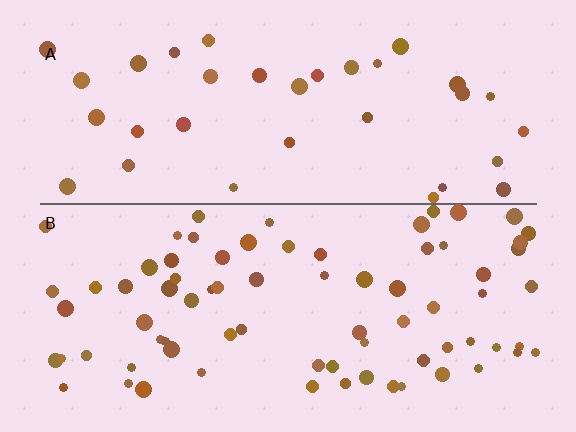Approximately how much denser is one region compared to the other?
Approximately 2.2× — region B over region A.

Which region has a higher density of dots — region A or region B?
B (the bottom).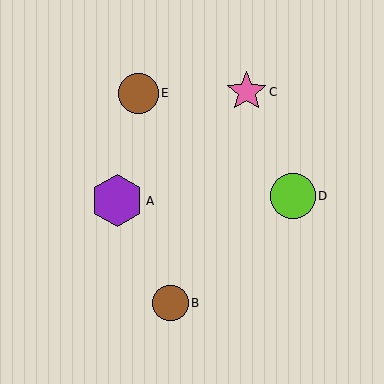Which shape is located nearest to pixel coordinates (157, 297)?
The brown circle (labeled B) at (170, 303) is nearest to that location.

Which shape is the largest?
The purple hexagon (labeled A) is the largest.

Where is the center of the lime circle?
The center of the lime circle is at (293, 196).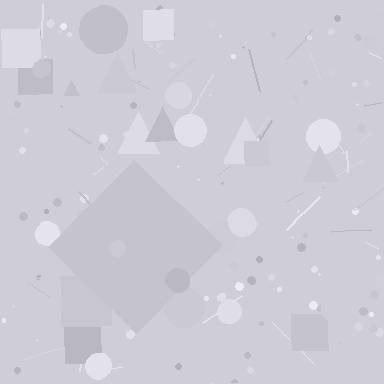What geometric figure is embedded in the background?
A diamond is embedded in the background.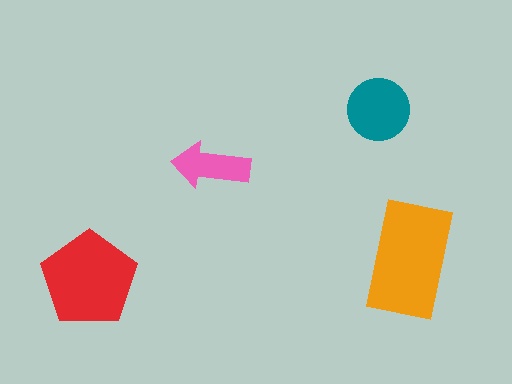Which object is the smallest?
The pink arrow.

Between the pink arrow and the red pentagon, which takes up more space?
The red pentagon.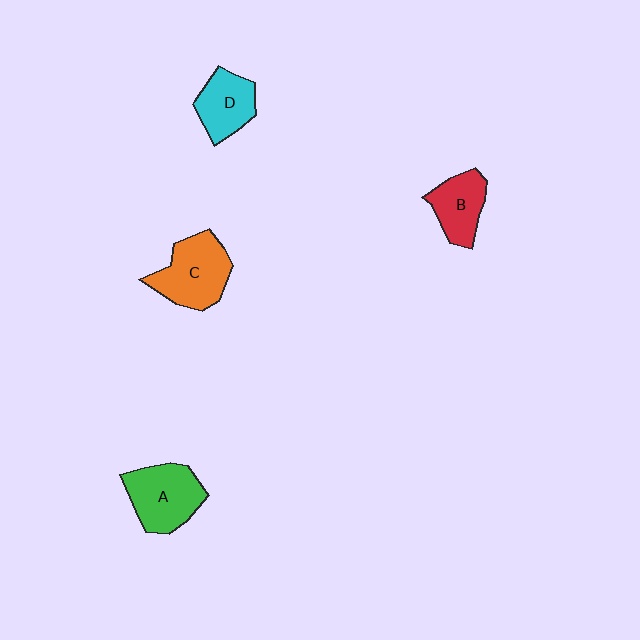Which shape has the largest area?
Shape C (orange).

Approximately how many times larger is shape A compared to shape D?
Approximately 1.3 times.